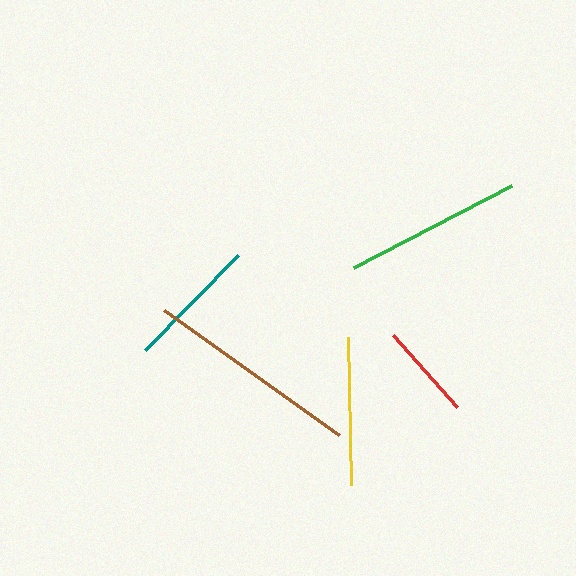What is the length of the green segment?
The green segment is approximately 178 pixels long.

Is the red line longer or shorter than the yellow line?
The yellow line is longer than the red line.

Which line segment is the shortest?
The red line is the shortest at approximately 96 pixels.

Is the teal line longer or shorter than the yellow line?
The yellow line is longer than the teal line.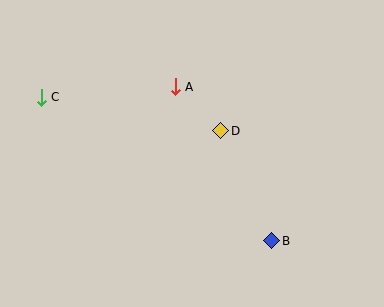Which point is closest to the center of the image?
Point D at (221, 131) is closest to the center.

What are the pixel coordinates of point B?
Point B is at (272, 241).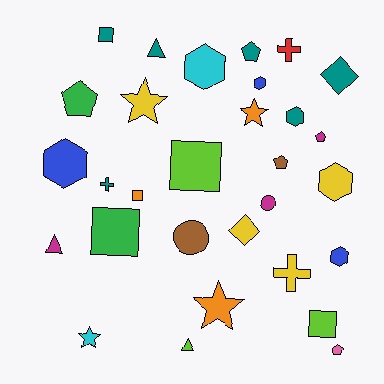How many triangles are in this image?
There are 3 triangles.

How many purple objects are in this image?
There are no purple objects.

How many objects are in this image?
There are 30 objects.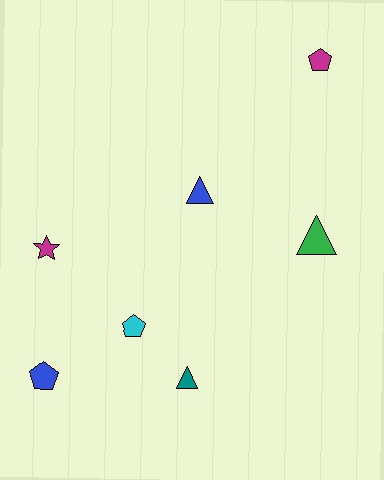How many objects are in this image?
There are 7 objects.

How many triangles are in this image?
There are 3 triangles.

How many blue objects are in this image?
There are 2 blue objects.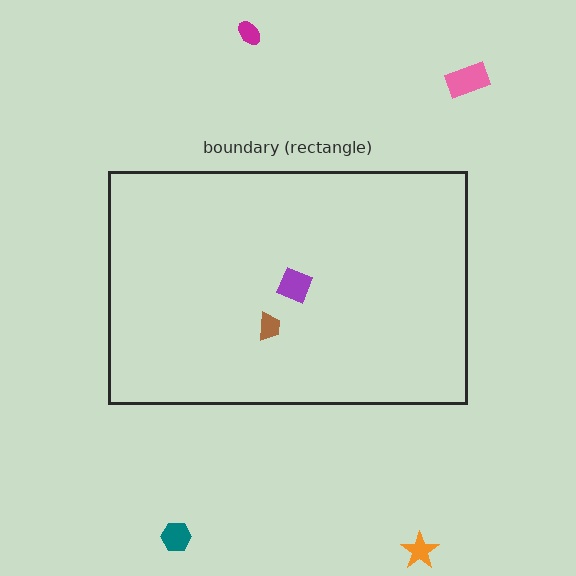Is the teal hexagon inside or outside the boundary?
Outside.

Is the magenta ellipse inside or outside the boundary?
Outside.